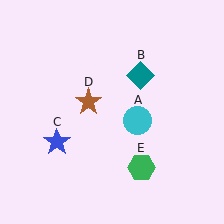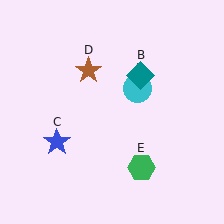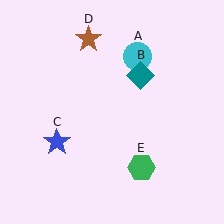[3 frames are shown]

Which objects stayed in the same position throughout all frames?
Teal diamond (object B) and blue star (object C) and green hexagon (object E) remained stationary.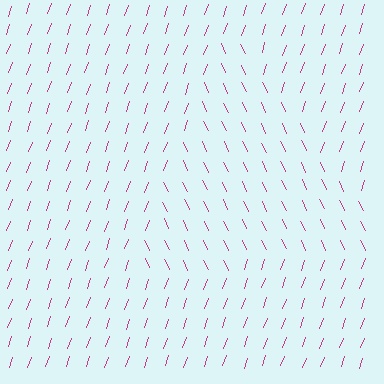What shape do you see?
I see a triangle.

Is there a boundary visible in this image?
Yes, there is a texture boundary formed by a change in line orientation.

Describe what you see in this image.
The image is filled with small magenta line segments. A triangle region in the image has lines oriented differently from the surrounding lines, creating a visible texture boundary.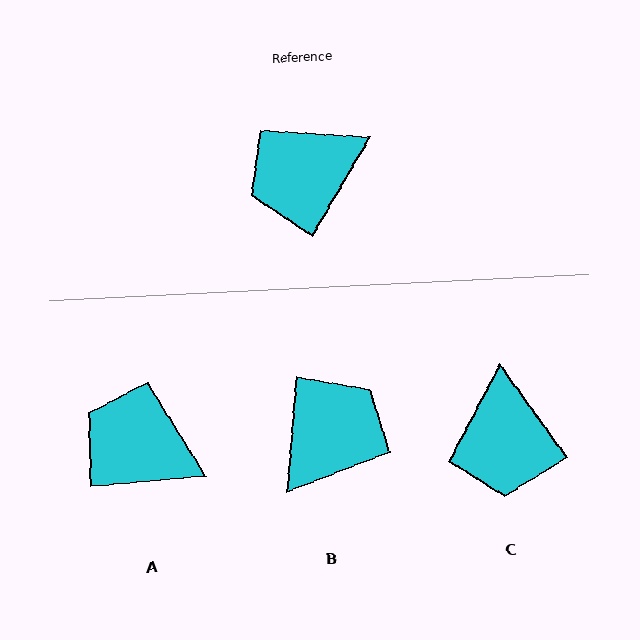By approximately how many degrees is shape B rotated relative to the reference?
Approximately 155 degrees clockwise.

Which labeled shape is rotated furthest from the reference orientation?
B, about 155 degrees away.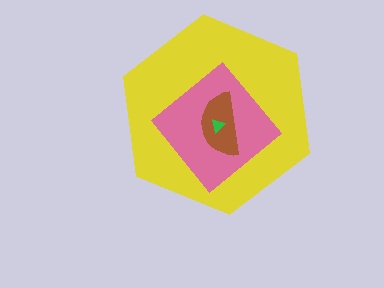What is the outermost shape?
The yellow hexagon.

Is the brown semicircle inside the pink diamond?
Yes.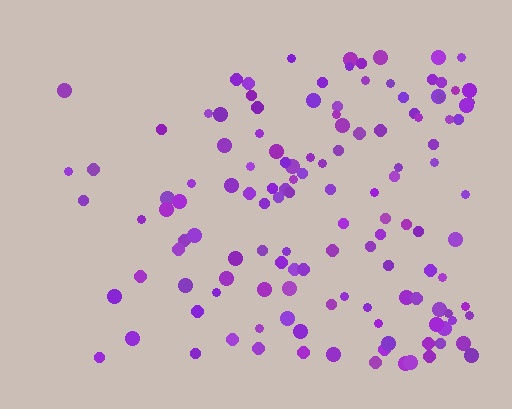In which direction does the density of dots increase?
From left to right, with the right side densest.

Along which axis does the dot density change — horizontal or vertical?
Horizontal.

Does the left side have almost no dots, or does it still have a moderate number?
Still a moderate number, just noticeably fewer than the right.